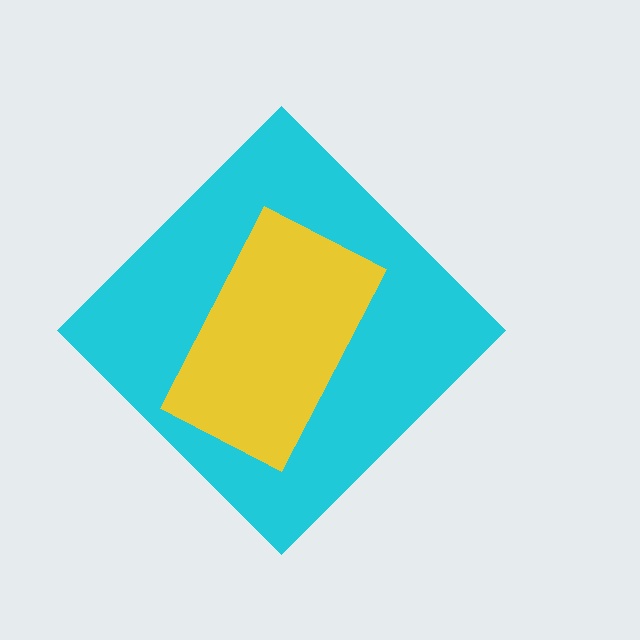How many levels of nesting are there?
2.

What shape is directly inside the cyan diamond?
The yellow rectangle.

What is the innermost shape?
The yellow rectangle.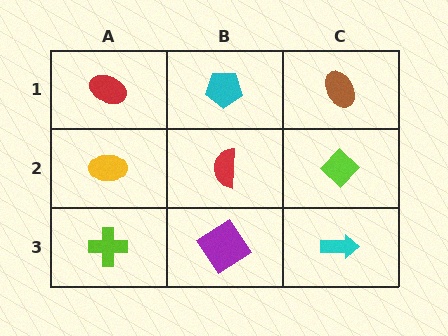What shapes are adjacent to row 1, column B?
A red semicircle (row 2, column B), a red ellipse (row 1, column A), a brown ellipse (row 1, column C).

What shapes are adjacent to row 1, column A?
A yellow ellipse (row 2, column A), a cyan pentagon (row 1, column B).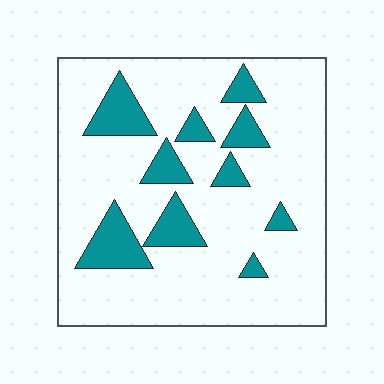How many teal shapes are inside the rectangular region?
10.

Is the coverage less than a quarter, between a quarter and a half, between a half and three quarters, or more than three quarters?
Less than a quarter.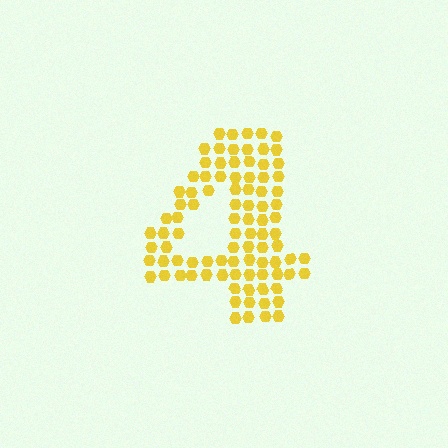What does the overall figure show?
The overall figure shows the digit 4.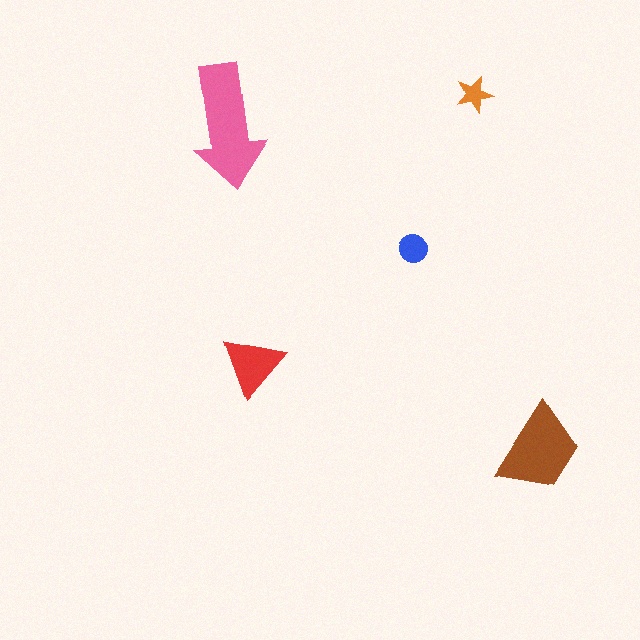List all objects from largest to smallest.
The pink arrow, the brown trapezoid, the red triangle, the blue circle, the orange star.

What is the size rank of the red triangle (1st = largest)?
3rd.